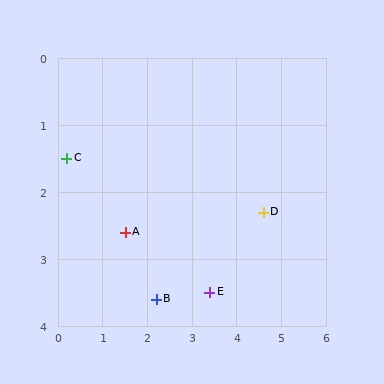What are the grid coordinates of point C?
Point C is at approximately (0.2, 1.5).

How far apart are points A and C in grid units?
Points A and C are about 1.7 grid units apart.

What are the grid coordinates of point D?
Point D is at approximately (4.6, 2.3).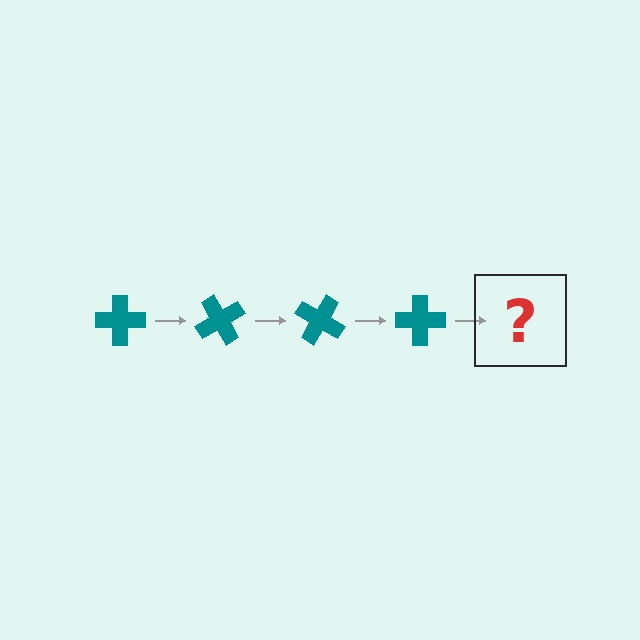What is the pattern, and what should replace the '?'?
The pattern is that the cross rotates 60 degrees each step. The '?' should be a teal cross rotated 240 degrees.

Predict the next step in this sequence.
The next step is a teal cross rotated 240 degrees.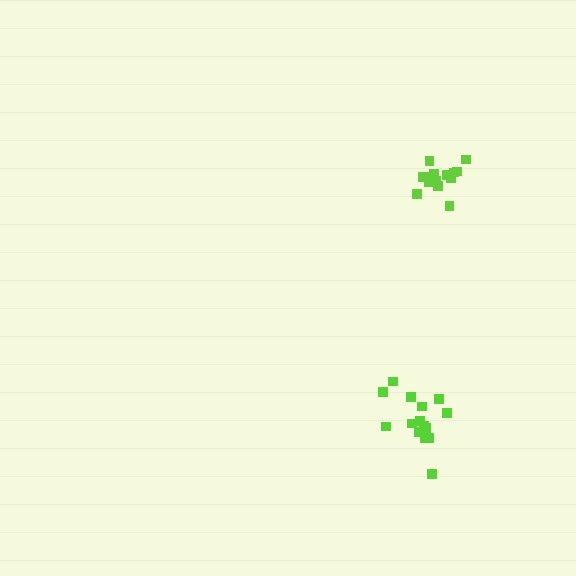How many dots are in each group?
Group 1: 15 dots, Group 2: 15 dots (30 total).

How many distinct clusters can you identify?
There are 2 distinct clusters.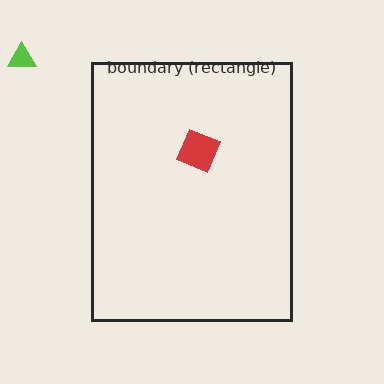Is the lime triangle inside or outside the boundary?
Outside.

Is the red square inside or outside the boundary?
Inside.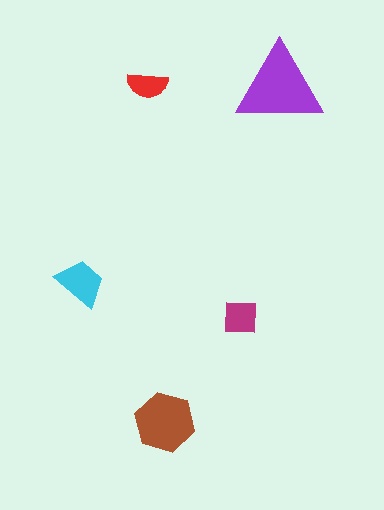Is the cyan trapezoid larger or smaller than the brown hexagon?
Smaller.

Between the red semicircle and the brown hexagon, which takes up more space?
The brown hexagon.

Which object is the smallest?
The red semicircle.